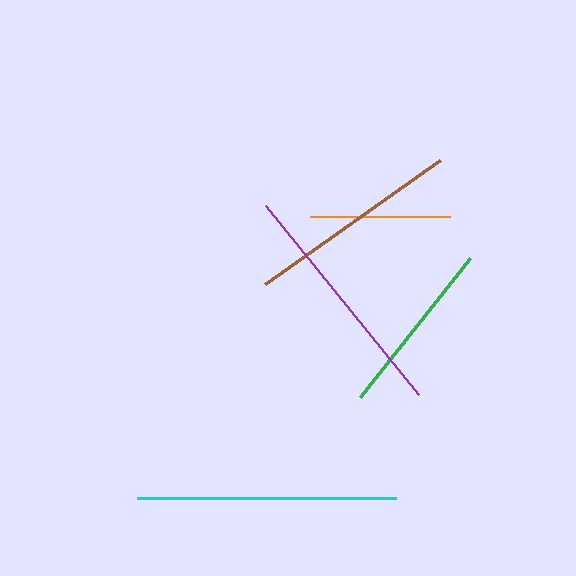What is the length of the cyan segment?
The cyan segment is approximately 258 pixels long.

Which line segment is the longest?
The cyan line is the longest at approximately 258 pixels.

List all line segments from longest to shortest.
From longest to shortest: cyan, purple, brown, green, orange.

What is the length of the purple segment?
The purple segment is approximately 244 pixels long.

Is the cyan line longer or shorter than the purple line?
The cyan line is longer than the purple line.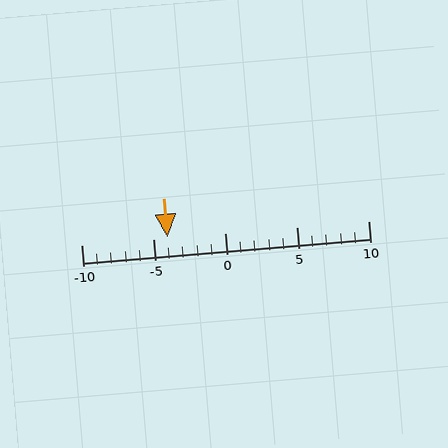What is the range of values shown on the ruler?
The ruler shows values from -10 to 10.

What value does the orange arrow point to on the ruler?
The orange arrow points to approximately -4.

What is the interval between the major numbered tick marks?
The major tick marks are spaced 5 units apart.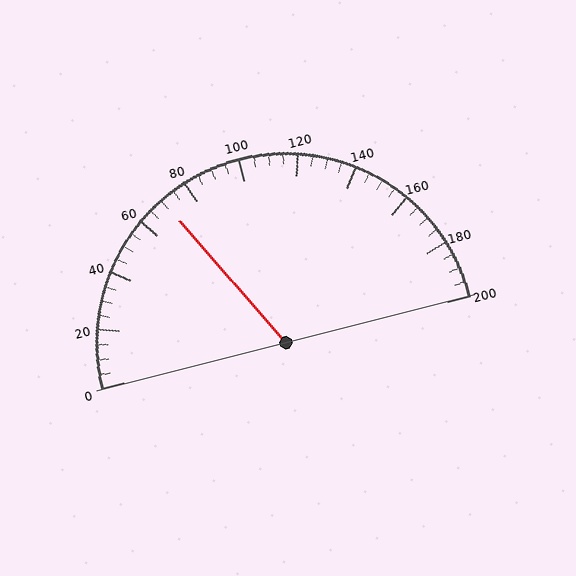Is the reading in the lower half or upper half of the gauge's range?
The reading is in the lower half of the range (0 to 200).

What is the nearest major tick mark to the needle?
The nearest major tick mark is 80.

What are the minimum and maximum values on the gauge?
The gauge ranges from 0 to 200.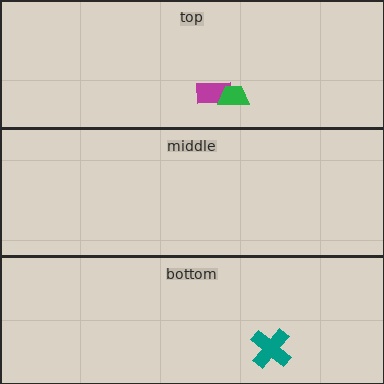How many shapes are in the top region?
2.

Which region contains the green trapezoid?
The top region.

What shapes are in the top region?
The magenta rectangle, the green trapezoid.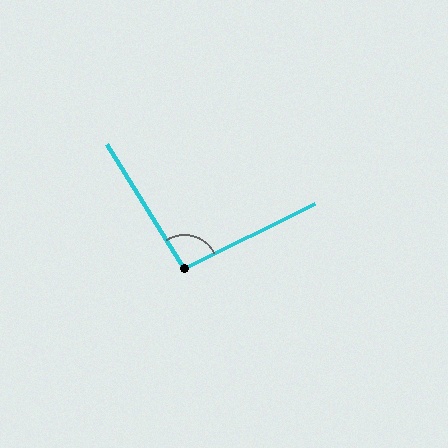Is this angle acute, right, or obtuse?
It is obtuse.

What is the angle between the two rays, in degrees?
Approximately 96 degrees.